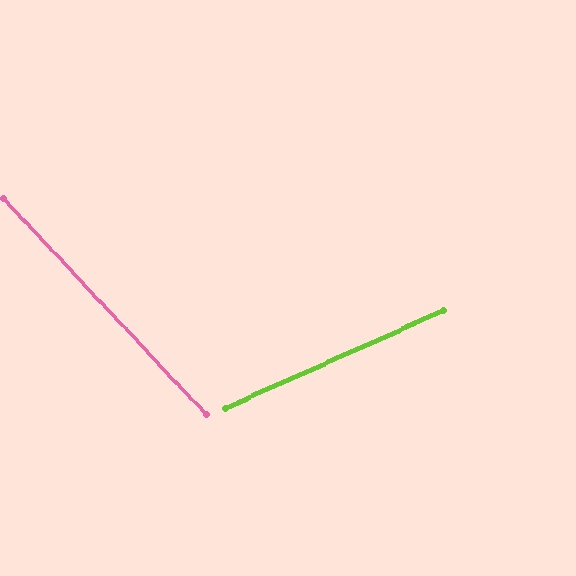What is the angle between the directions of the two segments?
Approximately 71 degrees.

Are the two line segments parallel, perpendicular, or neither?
Neither parallel nor perpendicular — they differ by about 71°.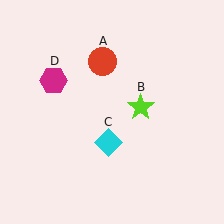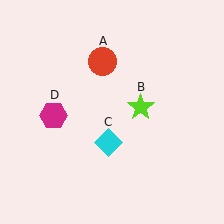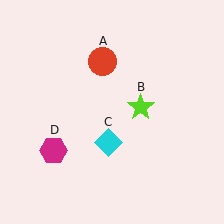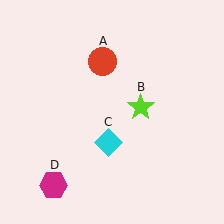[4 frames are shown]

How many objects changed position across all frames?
1 object changed position: magenta hexagon (object D).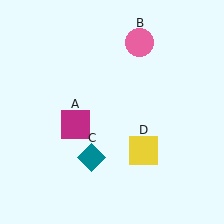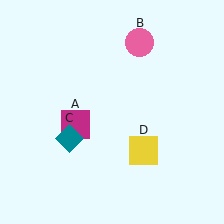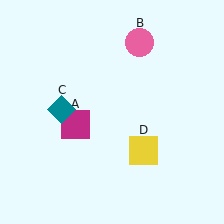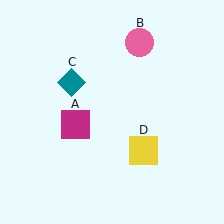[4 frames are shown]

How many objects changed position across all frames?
1 object changed position: teal diamond (object C).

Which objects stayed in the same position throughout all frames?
Magenta square (object A) and pink circle (object B) and yellow square (object D) remained stationary.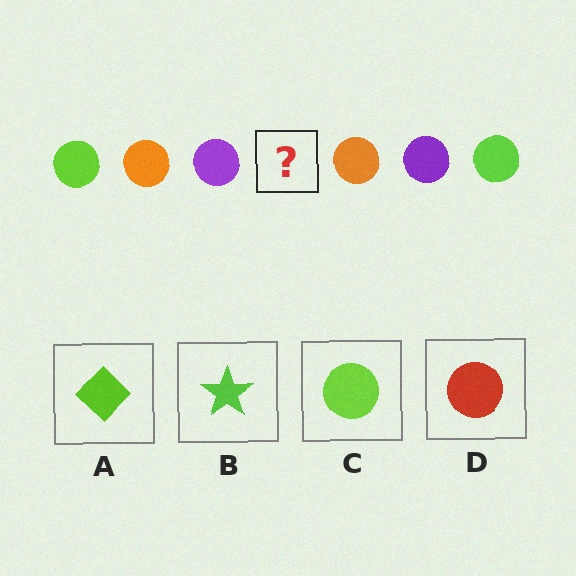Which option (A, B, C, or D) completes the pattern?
C.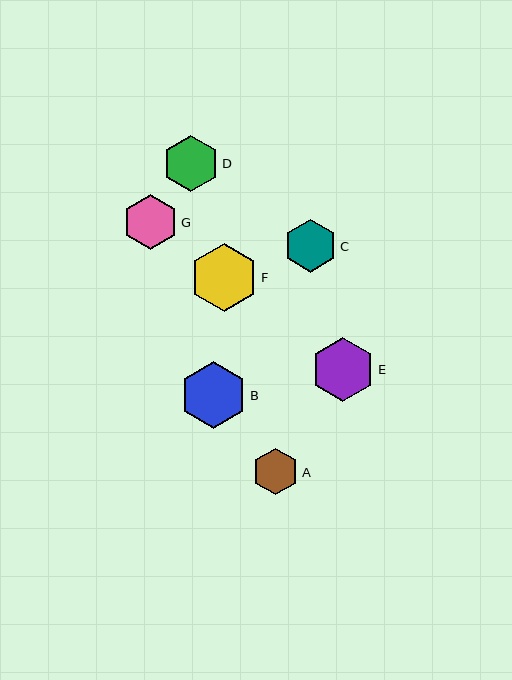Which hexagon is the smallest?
Hexagon A is the smallest with a size of approximately 47 pixels.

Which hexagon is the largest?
Hexagon F is the largest with a size of approximately 68 pixels.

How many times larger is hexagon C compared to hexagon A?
Hexagon C is approximately 1.1 times the size of hexagon A.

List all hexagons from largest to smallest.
From largest to smallest: F, B, E, D, G, C, A.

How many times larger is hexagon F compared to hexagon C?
Hexagon F is approximately 1.3 times the size of hexagon C.